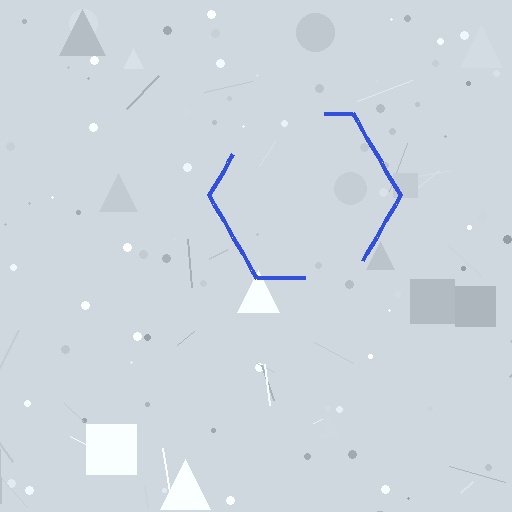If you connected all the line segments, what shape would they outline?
They would outline a hexagon.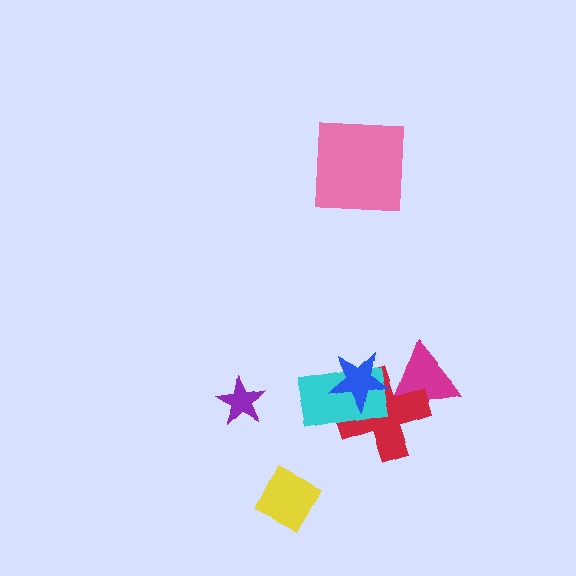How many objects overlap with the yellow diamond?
0 objects overlap with the yellow diamond.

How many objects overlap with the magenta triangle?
2 objects overlap with the magenta triangle.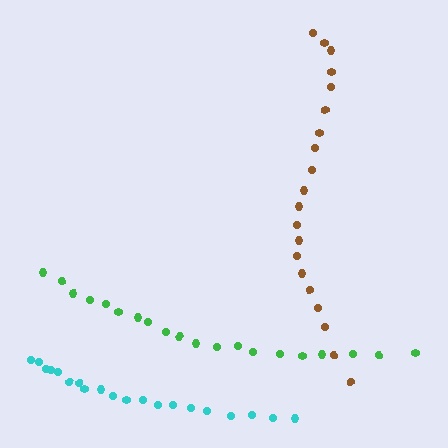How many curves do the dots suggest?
There are 3 distinct paths.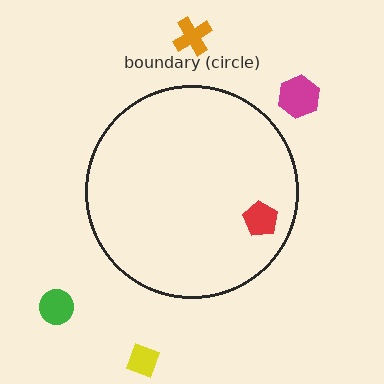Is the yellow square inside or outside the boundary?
Outside.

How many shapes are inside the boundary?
1 inside, 4 outside.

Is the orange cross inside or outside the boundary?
Outside.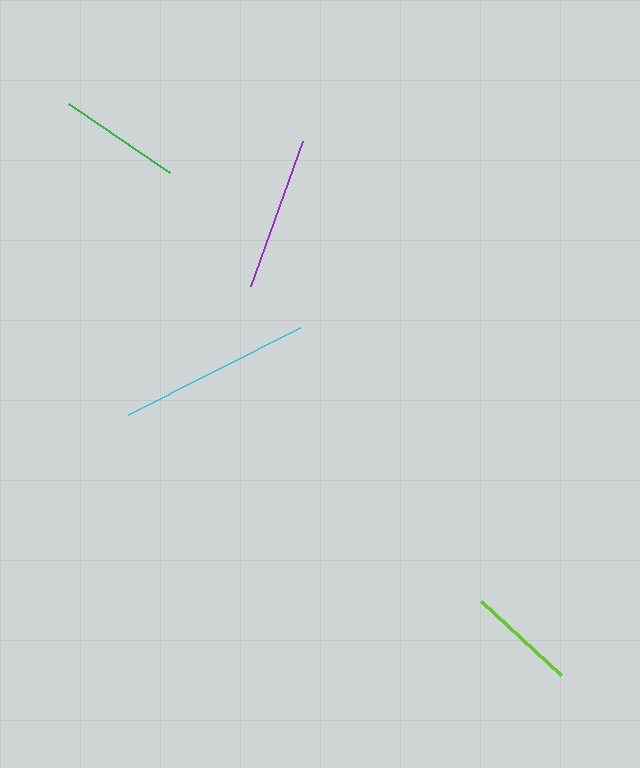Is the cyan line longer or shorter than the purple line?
The cyan line is longer than the purple line.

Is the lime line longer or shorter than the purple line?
The purple line is longer than the lime line.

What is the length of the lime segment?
The lime segment is approximately 109 pixels long.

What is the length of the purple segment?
The purple segment is approximately 154 pixels long.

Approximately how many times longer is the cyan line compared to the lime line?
The cyan line is approximately 1.8 times the length of the lime line.